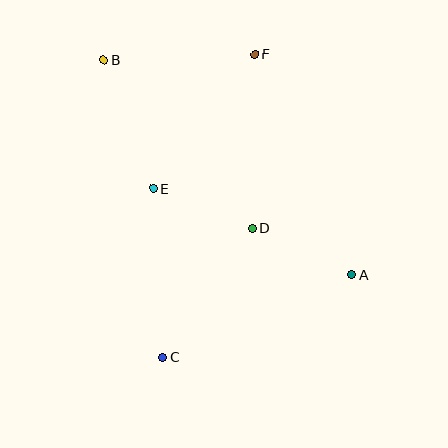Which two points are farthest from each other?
Points A and B are farthest from each other.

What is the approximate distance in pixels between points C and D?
The distance between C and D is approximately 157 pixels.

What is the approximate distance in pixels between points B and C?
The distance between B and C is approximately 303 pixels.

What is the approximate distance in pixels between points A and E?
The distance between A and E is approximately 217 pixels.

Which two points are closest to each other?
Points D and E are closest to each other.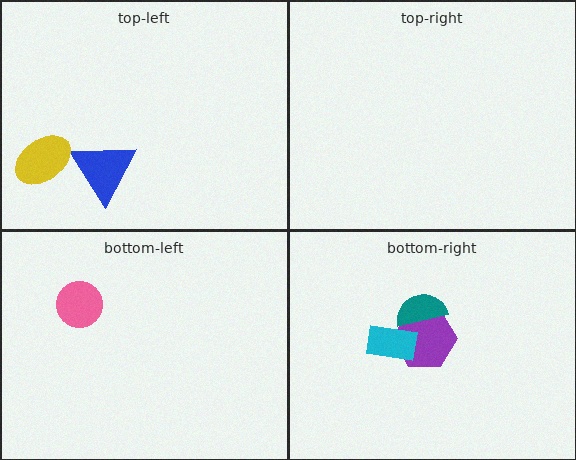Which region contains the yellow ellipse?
The top-left region.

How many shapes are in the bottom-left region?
1.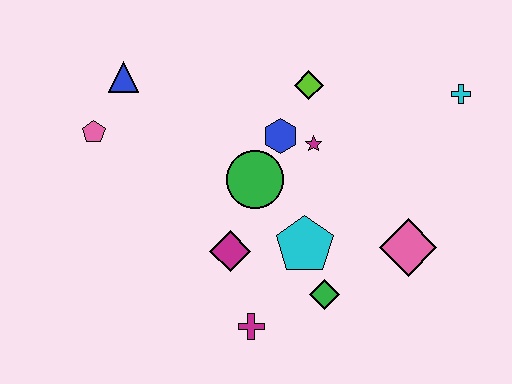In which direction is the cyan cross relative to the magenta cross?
The cyan cross is above the magenta cross.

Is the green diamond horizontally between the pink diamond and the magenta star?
Yes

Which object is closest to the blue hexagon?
The magenta star is closest to the blue hexagon.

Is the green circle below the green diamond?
No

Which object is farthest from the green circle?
The cyan cross is farthest from the green circle.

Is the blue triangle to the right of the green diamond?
No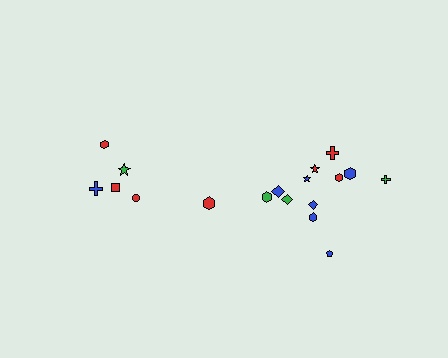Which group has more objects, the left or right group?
The right group.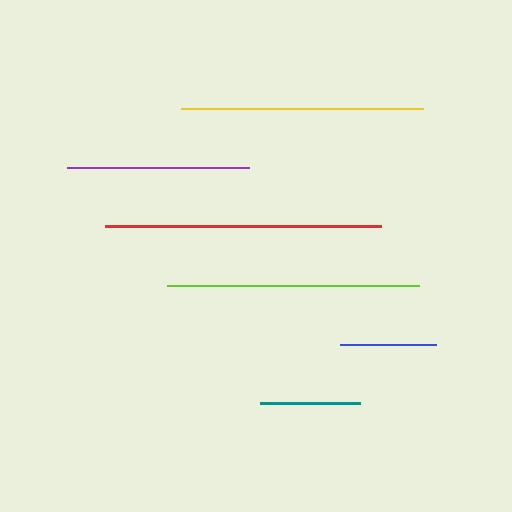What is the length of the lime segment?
The lime segment is approximately 252 pixels long.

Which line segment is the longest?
The red line is the longest at approximately 276 pixels.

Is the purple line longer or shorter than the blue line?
The purple line is longer than the blue line.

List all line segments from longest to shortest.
From longest to shortest: red, lime, yellow, purple, teal, blue.